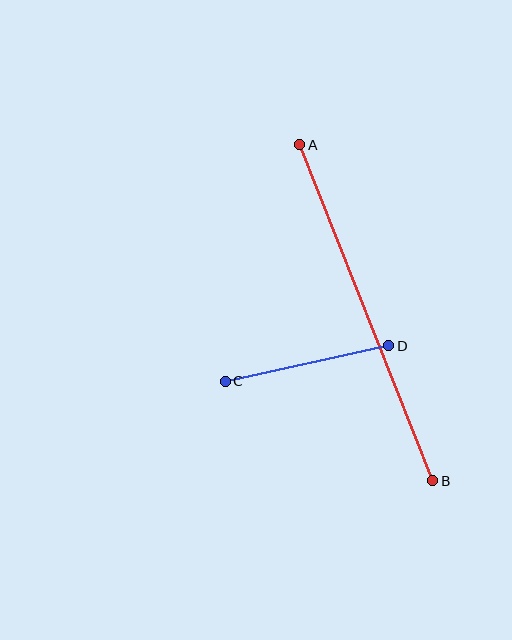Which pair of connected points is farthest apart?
Points A and B are farthest apart.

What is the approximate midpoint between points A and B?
The midpoint is at approximately (366, 313) pixels.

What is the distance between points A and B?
The distance is approximately 361 pixels.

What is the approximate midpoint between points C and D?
The midpoint is at approximately (307, 364) pixels.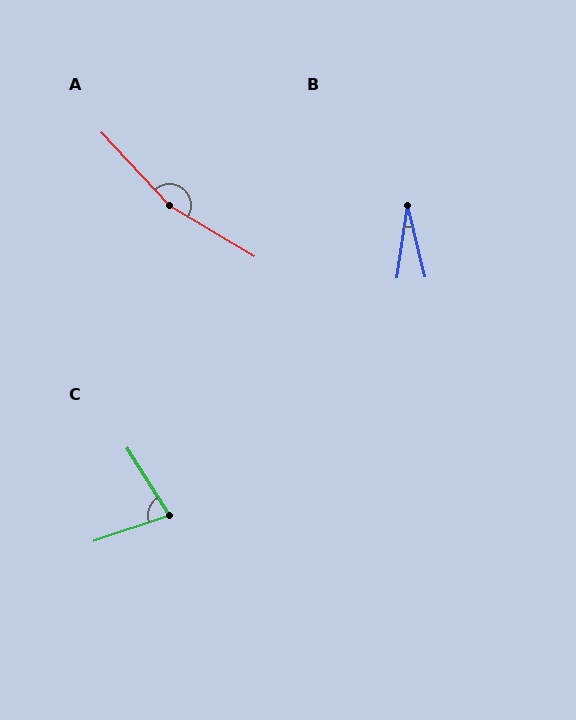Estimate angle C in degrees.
Approximately 76 degrees.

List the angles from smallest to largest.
B (22°), C (76°), A (164°).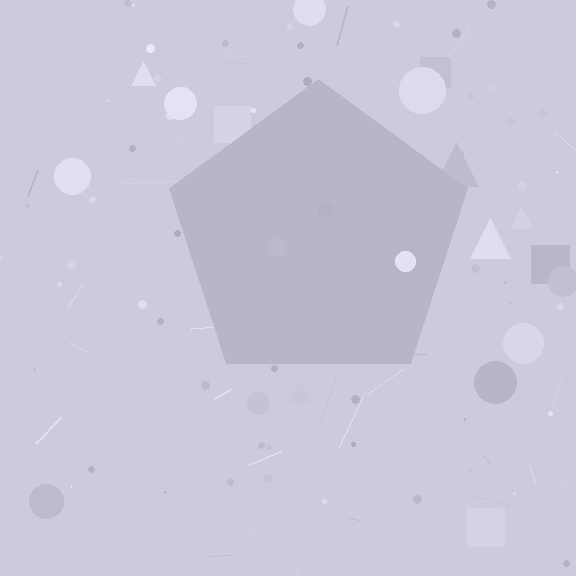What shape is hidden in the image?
A pentagon is hidden in the image.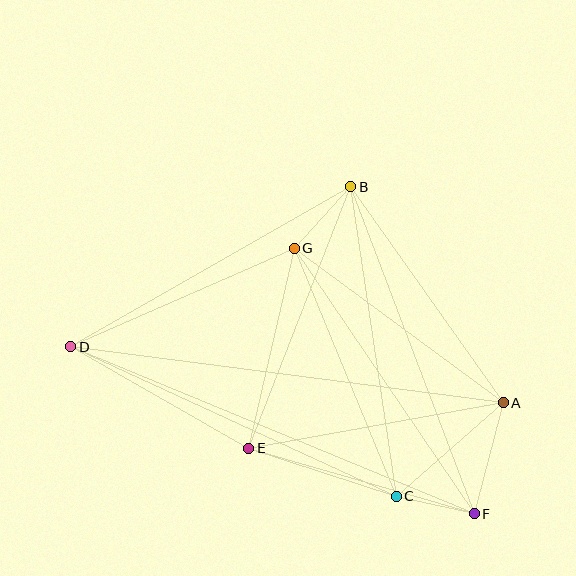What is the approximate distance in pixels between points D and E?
The distance between D and E is approximately 205 pixels.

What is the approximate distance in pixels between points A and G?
The distance between A and G is approximately 260 pixels.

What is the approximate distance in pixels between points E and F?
The distance between E and F is approximately 235 pixels.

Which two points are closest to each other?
Points C and F are closest to each other.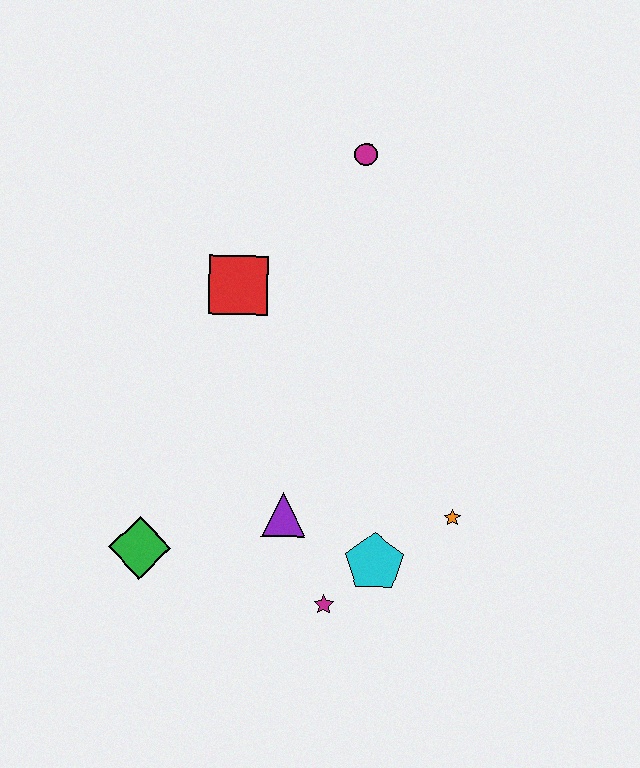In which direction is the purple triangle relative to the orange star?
The purple triangle is to the left of the orange star.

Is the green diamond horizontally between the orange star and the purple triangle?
No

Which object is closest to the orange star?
The cyan pentagon is closest to the orange star.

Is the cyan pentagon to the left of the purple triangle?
No